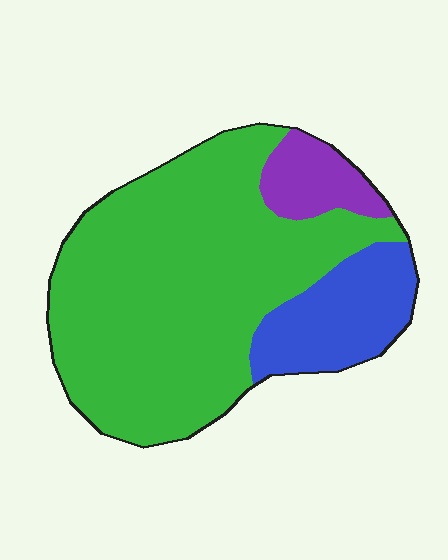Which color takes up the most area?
Green, at roughly 75%.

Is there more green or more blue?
Green.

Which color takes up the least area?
Purple, at roughly 10%.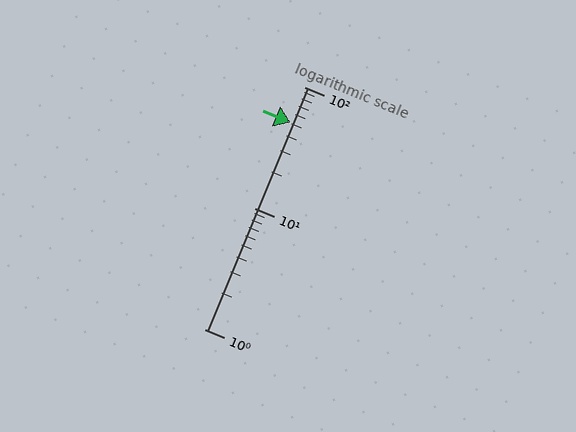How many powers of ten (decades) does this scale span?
The scale spans 2 decades, from 1 to 100.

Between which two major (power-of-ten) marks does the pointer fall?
The pointer is between 10 and 100.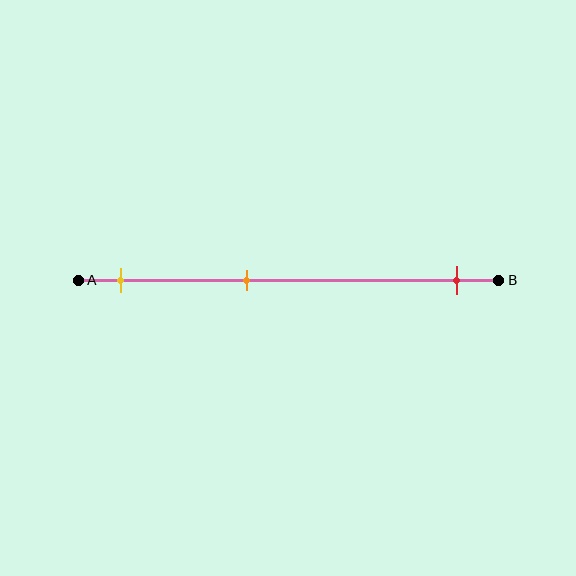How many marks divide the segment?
There are 3 marks dividing the segment.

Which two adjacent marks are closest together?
The yellow and orange marks are the closest adjacent pair.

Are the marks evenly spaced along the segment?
No, the marks are not evenly spaced.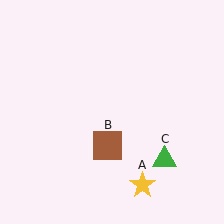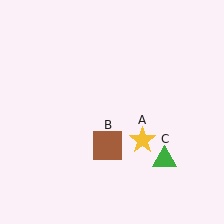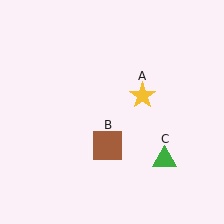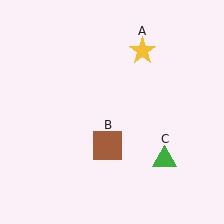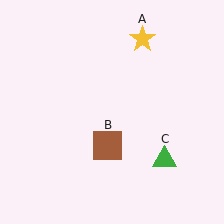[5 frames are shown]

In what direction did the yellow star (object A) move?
The yellow star (object A) moved up.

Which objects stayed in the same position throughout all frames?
Brown square (object B) and green triangle (object C) remained stationary.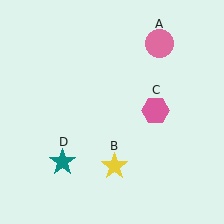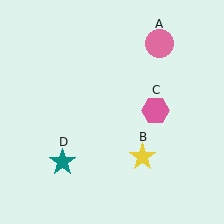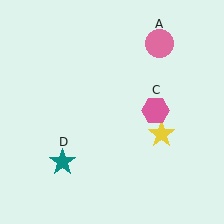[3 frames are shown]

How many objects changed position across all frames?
1 object changed position: yellow star (object B).